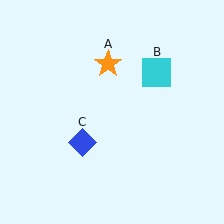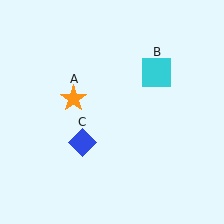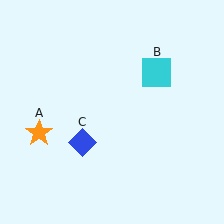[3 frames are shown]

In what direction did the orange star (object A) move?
The orange star (object A) moved down and to the left.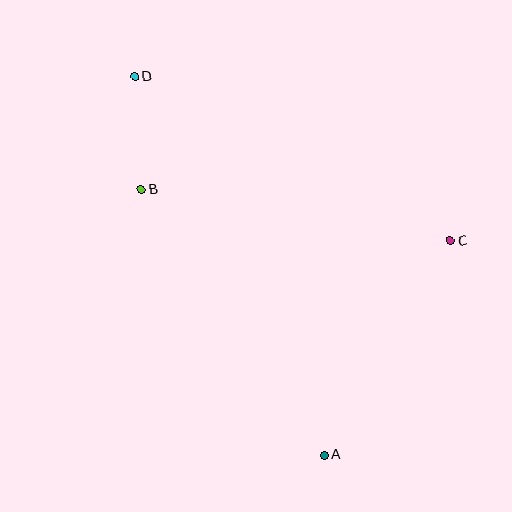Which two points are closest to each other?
Points B and D are closest to each other.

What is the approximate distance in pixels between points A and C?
The distance between A and C is approximately 249 pixels.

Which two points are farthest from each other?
Points A and D are farthest from each other.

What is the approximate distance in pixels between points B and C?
The distance between B and C is approximately 313 pixels.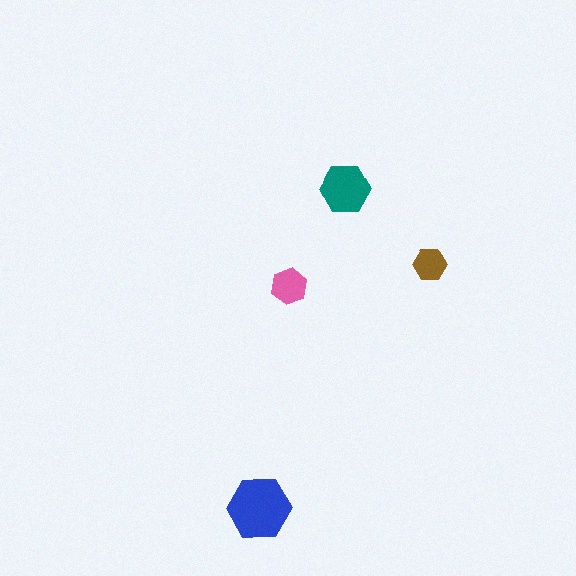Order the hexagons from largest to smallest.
the blue one, the teal one, the pink one, the brown one.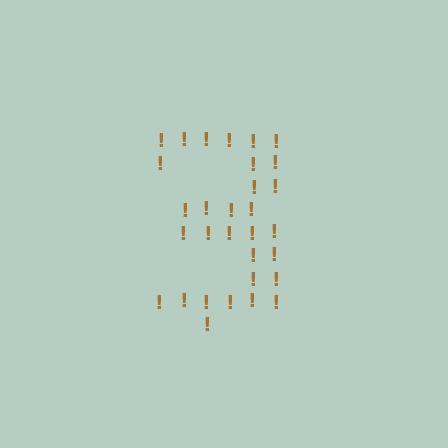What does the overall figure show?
The overall figure shows the digit 3.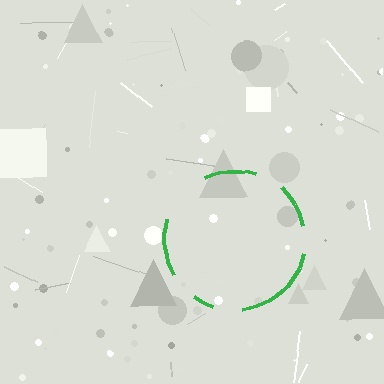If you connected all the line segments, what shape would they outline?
They would outline a circle.